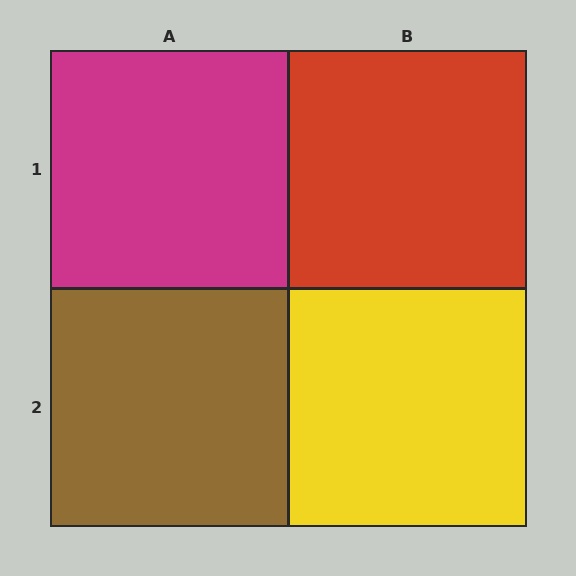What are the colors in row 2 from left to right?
Brown, yellow.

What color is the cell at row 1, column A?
Magenta.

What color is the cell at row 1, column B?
Red.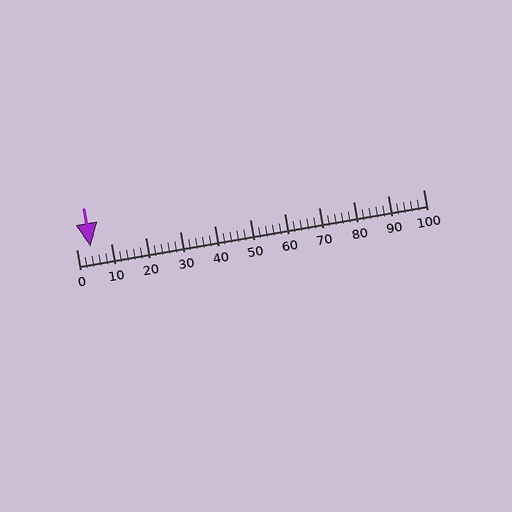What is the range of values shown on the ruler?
The ruler shows values from 0 to 100.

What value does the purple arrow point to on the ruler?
The purple arrow points to approximately 4.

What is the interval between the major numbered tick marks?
The major tick marks are spaced 10 units apart.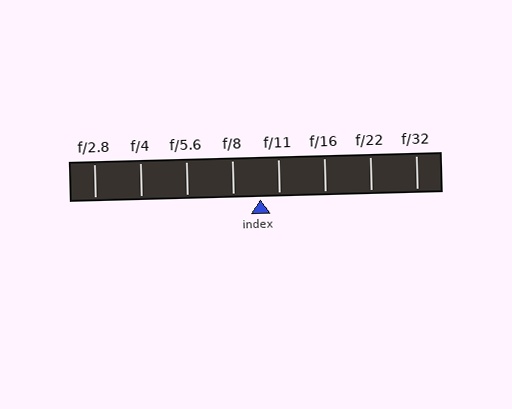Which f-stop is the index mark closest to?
The index mark is closest to f/11.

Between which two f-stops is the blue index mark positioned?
The index mark is between f/8 and f/11.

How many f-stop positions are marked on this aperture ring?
There are 8 f-stop positions marked.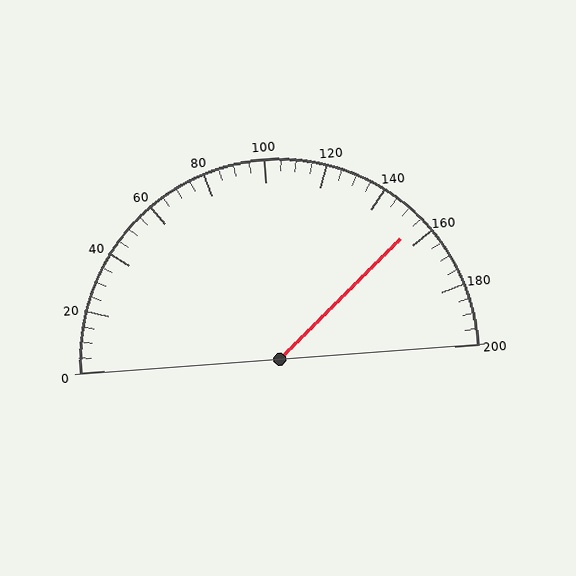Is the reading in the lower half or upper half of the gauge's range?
The reading is in the upper half of the range (0 to 200).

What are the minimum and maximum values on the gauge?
The gauge ranges from 0 to 200.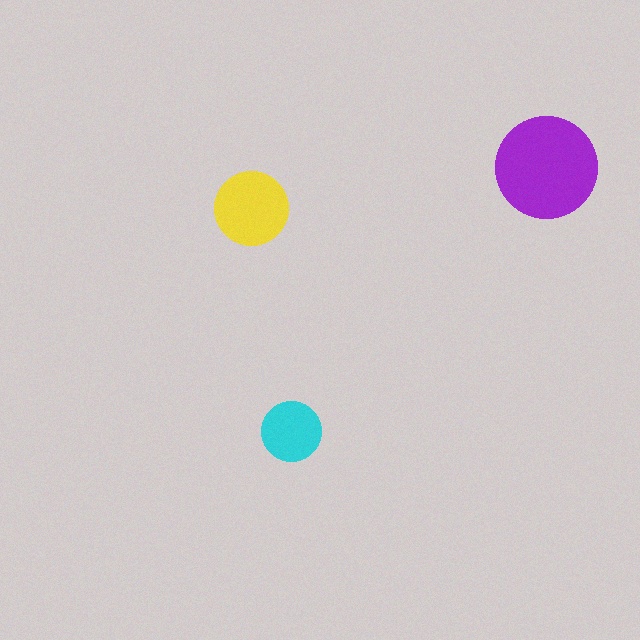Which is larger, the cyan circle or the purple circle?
The purple one.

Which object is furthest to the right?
The purple circle is rightmost.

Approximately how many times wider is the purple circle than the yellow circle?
About 1.5 times wider.